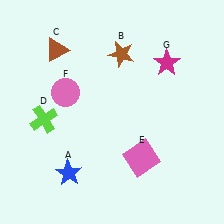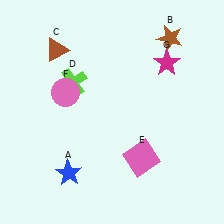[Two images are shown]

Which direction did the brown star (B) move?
The brown star (B) moved right.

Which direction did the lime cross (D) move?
The lime cross (D) moved up.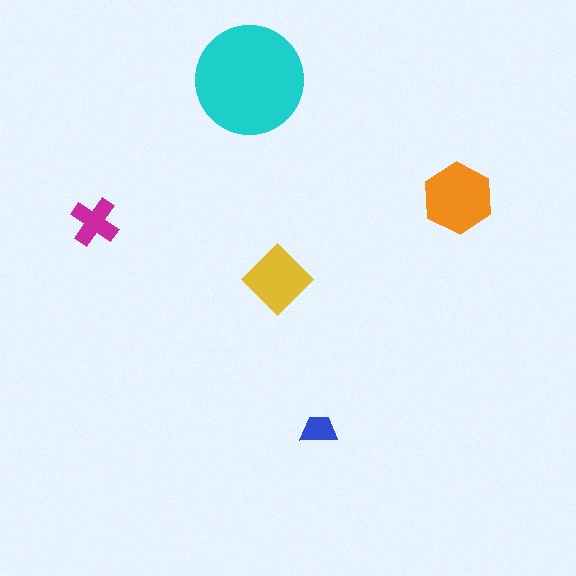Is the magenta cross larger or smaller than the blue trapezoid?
Larger.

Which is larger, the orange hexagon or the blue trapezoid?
The orange hexagon.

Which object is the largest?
The cyan circle.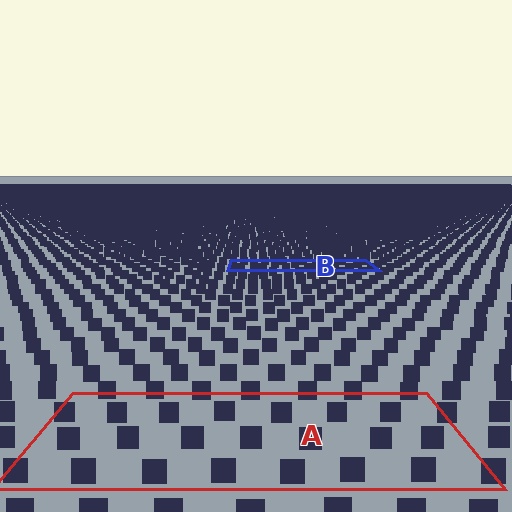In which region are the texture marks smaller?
The texture marks are smaller in region B, because it is farther away.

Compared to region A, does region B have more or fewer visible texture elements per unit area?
Region B has more texture elements per unit area — they are packed more densely because it is farther away.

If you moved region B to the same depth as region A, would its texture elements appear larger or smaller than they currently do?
They would appear larger. At a closer depth, the same texture elements are projected at a bigger on-screen size.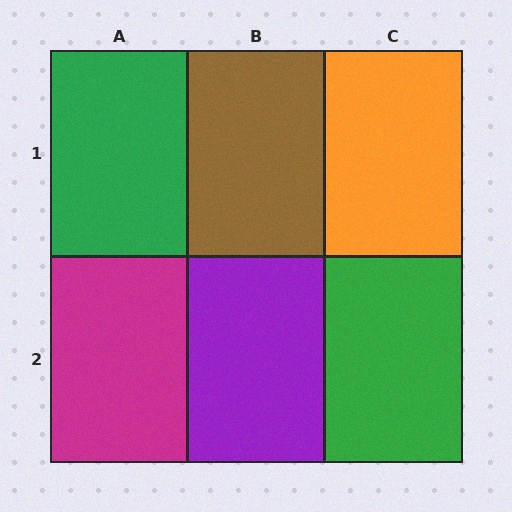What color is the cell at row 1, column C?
Orange.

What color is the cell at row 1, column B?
Brown.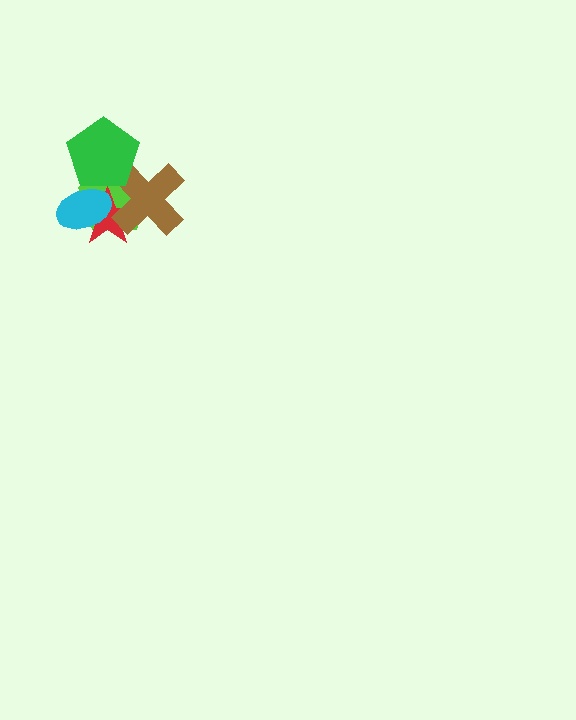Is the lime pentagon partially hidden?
Yes, it is partially covered by another shape.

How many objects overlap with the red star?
3 objects overlap with the red star.